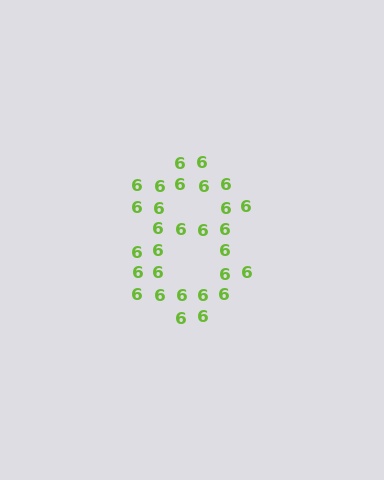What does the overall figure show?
The overall figure shows the digit 8.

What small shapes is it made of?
It is made of small digit 6's.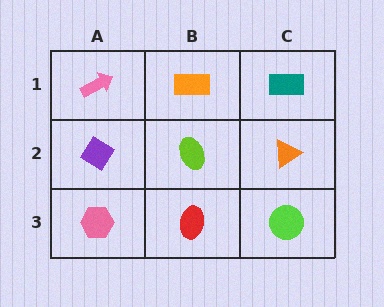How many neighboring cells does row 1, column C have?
2.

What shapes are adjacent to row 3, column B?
A lime ellipse (row 2, column B), a pink hexagon (row 3, column A), a lime circle (row 3, column C).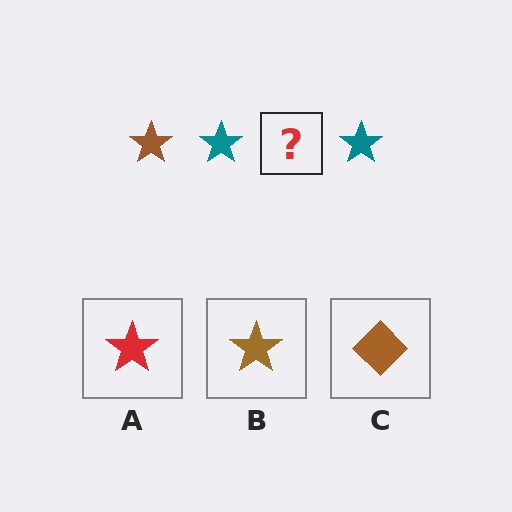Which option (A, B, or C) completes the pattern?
B.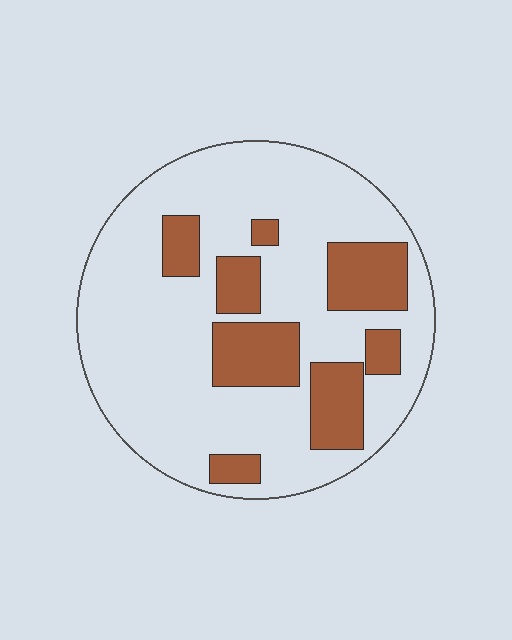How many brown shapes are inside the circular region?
8.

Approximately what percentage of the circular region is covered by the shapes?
Approximately 25%.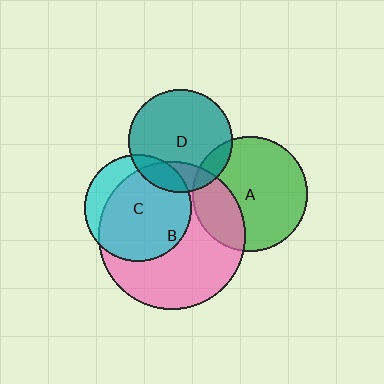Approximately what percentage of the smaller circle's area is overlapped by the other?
Approximately 10%.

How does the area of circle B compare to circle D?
Approximately 2.0 times.